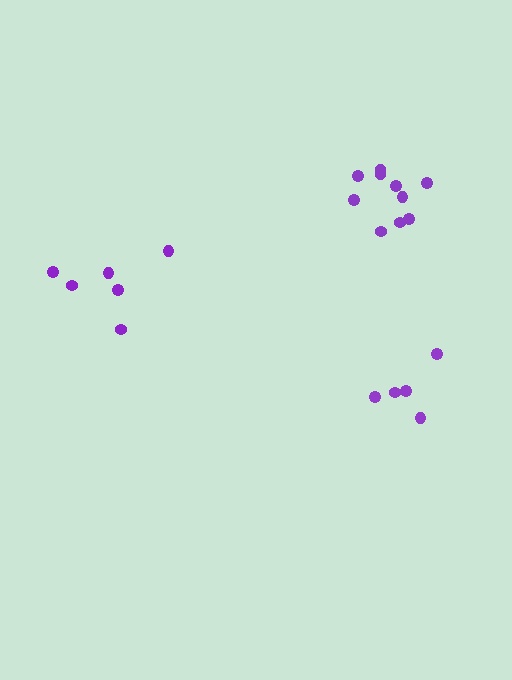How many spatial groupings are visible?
There are 3 spatial groupings.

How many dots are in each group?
Group 1: 6 dots, Group 2: 5 dots, Group 3: 10 dots (21 total).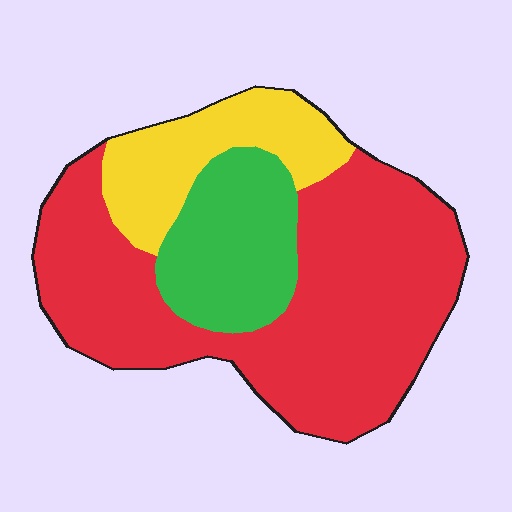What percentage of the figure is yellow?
Yellow takes up less than a quarter of the figure.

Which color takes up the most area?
Red, at roughly 60%.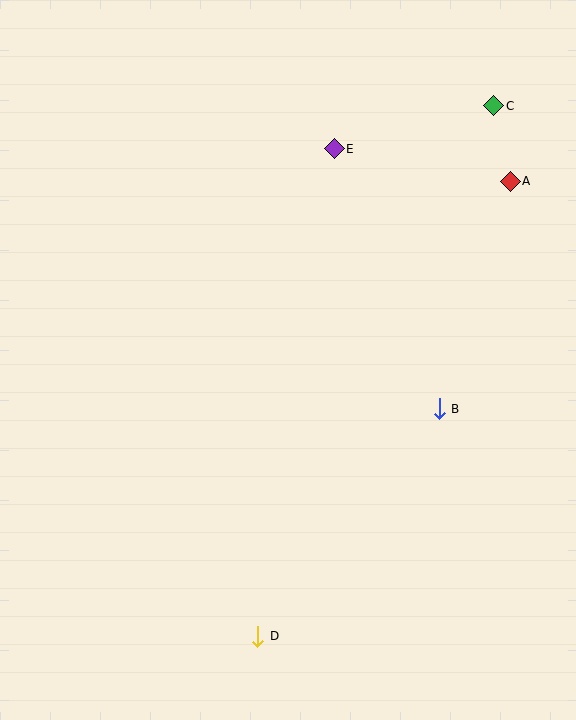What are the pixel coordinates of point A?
Point A is at (510, 181).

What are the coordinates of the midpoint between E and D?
The midpoint between E and D is at (296, 392).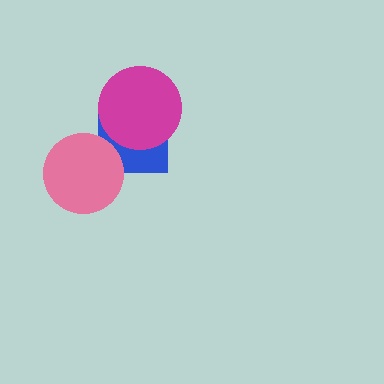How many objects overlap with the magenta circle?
1 object overlaps with the magenta circle.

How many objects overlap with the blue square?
2 objects overlap with the blue square.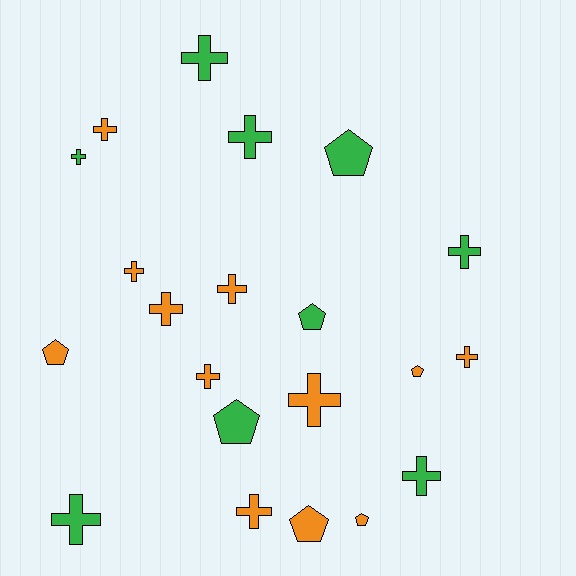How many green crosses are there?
There are 6 green crosses.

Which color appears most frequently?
Orange, with 12 objects.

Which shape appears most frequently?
Cross, with 14 objects.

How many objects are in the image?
There are 21 objects.